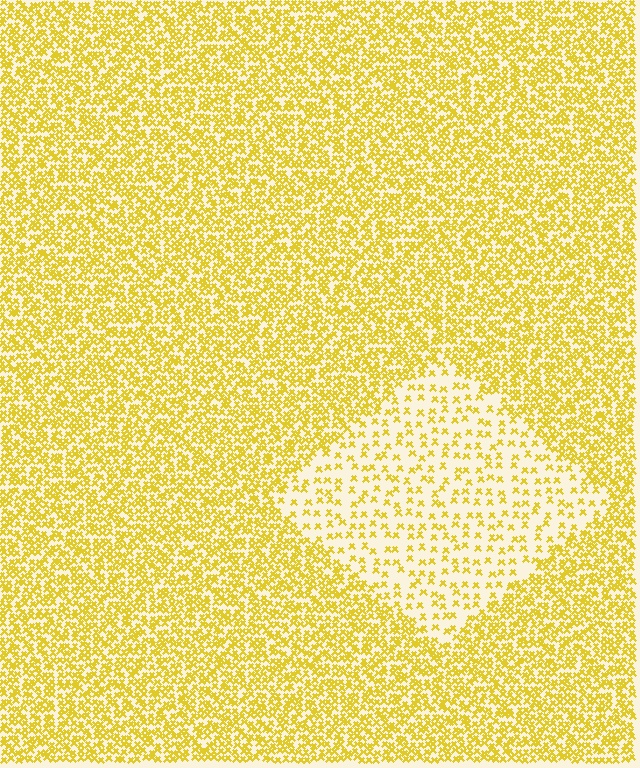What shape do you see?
I see a diamond.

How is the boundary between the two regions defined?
The boundary is defined by a change in element density (approximately 2.7x ratio). All elements are the same color, size, and shape.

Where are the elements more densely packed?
The elements are more densely packed outside the diamond boundary.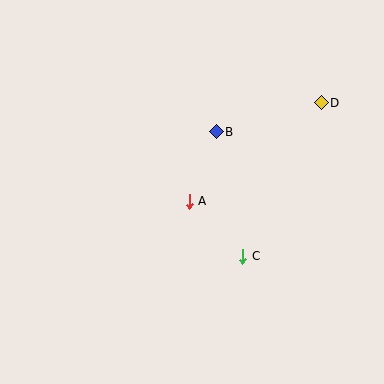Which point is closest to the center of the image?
Point A at (189, 201) is closest to the center.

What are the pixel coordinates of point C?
Point C is at (243, 256).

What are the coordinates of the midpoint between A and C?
The midpoint between A and C is at (216, 229).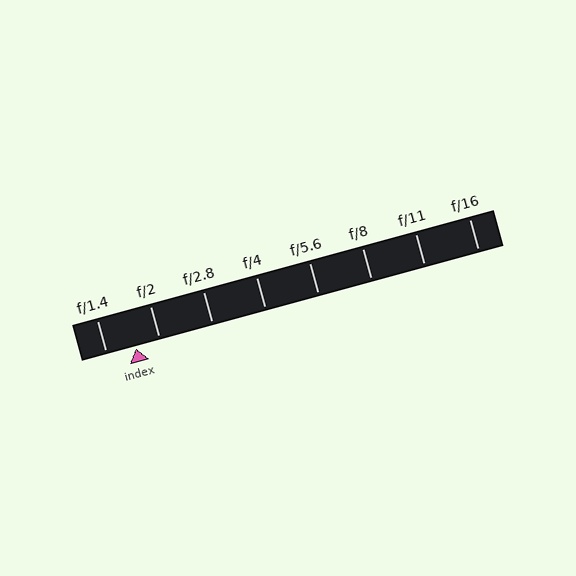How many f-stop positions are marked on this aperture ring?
There are 8 f-stop positions marked.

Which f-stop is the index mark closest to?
The index mark is closest to f/2.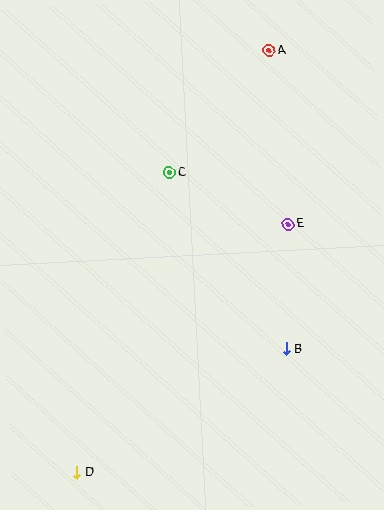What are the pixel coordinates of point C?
Point C is at (169, 173).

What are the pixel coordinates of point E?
Point E is at (288, 224).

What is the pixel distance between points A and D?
The distance between A and D is 464 pixels.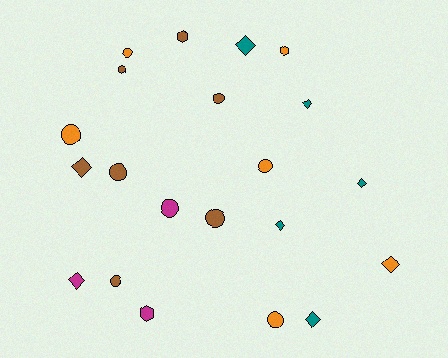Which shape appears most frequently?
Circle, with 9 objects.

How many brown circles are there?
There are 4 brown circles.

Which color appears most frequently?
Brown, with 7 objects.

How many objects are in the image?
There are 21 objects.